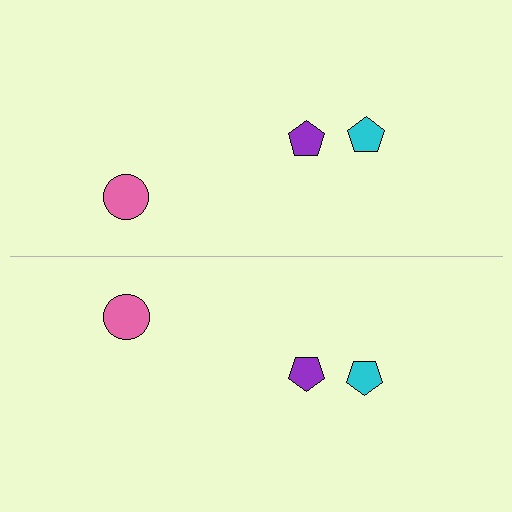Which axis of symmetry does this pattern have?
The pattern has a horizontal axis of symmetry running through the center of the image.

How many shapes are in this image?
There are 6 shapes in this image.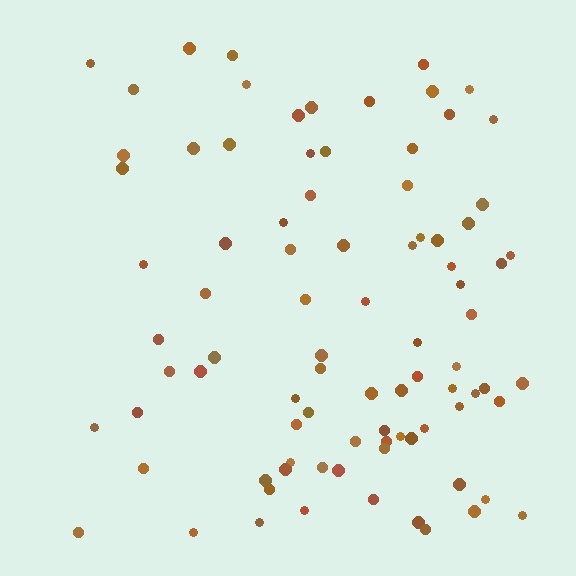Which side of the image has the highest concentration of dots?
The right.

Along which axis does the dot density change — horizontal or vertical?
Horizontal.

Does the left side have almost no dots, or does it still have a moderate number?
Still a moderate number, just noticeably fewer than the right.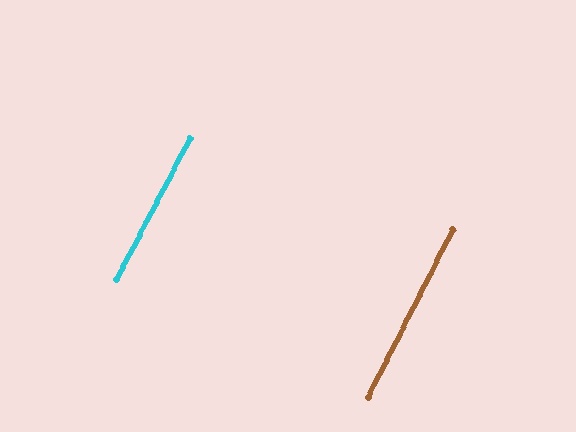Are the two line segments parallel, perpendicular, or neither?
Parallel — their directions differ by only 0.5°.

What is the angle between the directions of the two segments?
Approximately 0 degrees.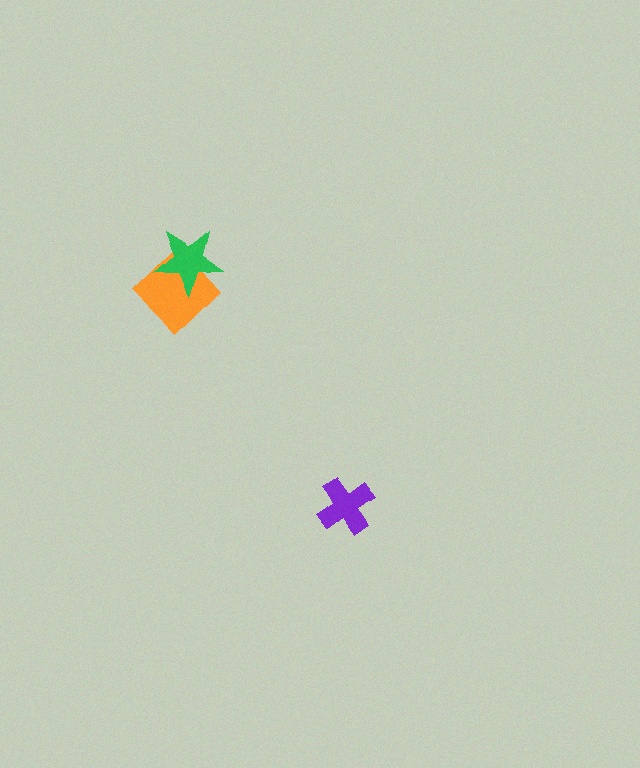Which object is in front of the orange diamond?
The green star is in front of the orange diamond.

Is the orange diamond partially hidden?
Yes, it is partially covered by another shape.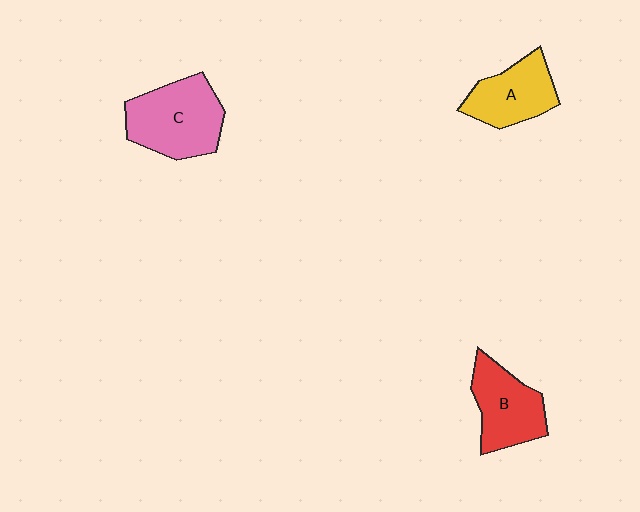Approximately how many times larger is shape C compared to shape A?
Approximately 1.3 times.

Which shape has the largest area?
Shape C (pink).